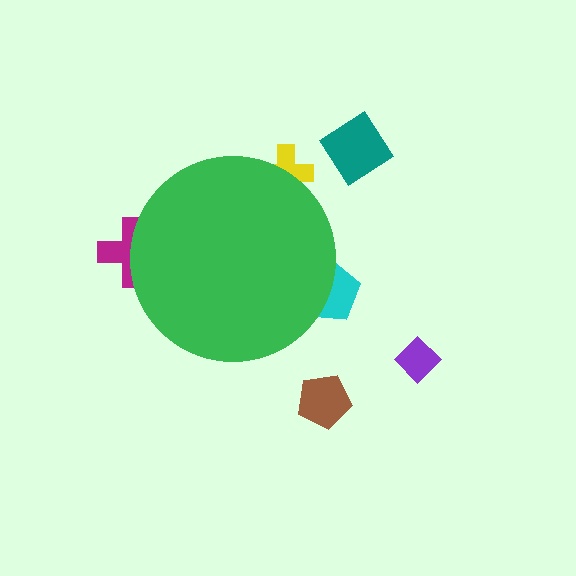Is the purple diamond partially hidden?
No, the purple diamond is fully visible.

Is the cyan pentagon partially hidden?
Yes, the cyan pentagon is partially hidden behind the green circle.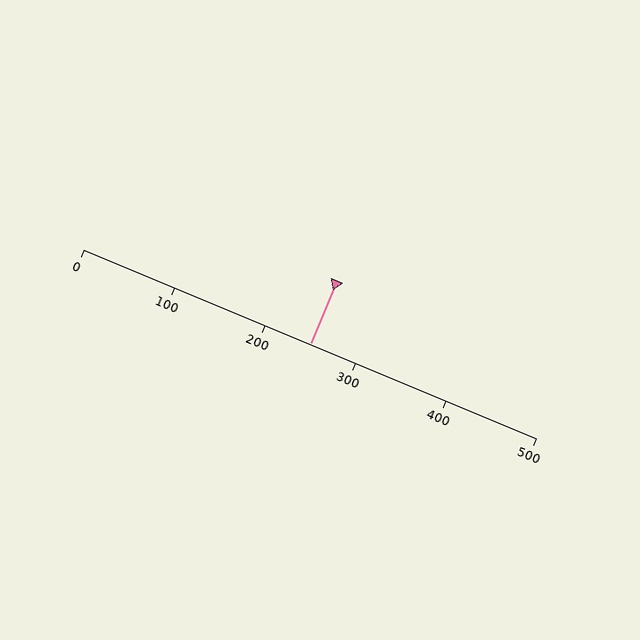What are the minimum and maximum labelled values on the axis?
The axis runs from 0 to 500.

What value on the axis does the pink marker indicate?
The marker indicates approximately 250.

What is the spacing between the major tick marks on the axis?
The major ticks are spaced 100 apart.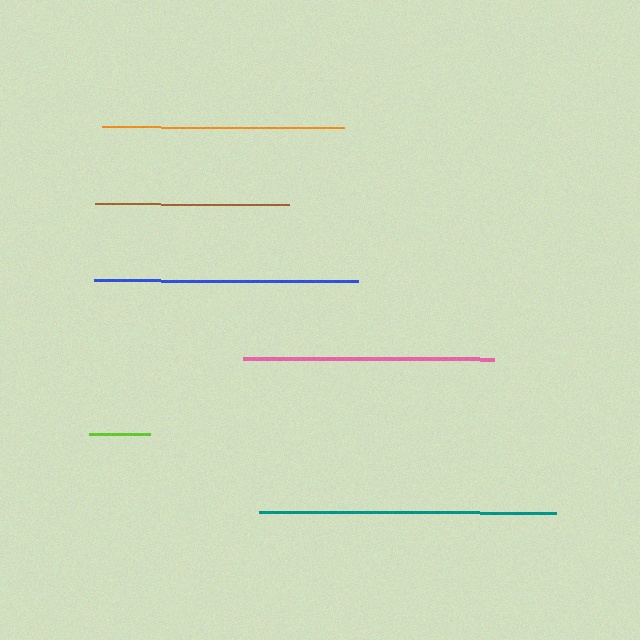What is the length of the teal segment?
The teal segment is approximately 297 pixels long.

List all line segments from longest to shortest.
From longest to shortest: teal, blue, pink, orange, brown, lime.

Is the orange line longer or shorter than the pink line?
The pink line is longer than the orange line.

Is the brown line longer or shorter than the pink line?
The pink line is longer than the brown line.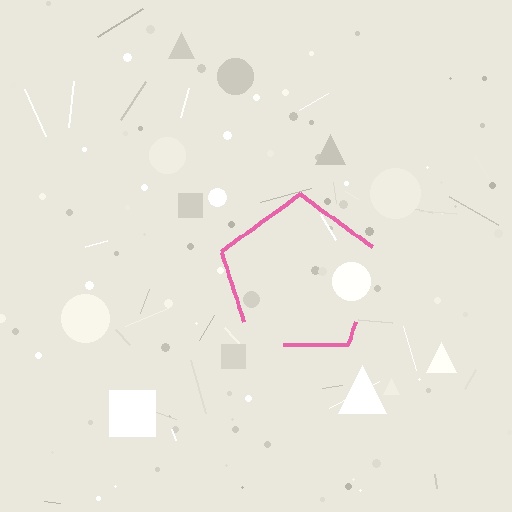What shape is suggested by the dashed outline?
The dashed outline suggests a pentagon.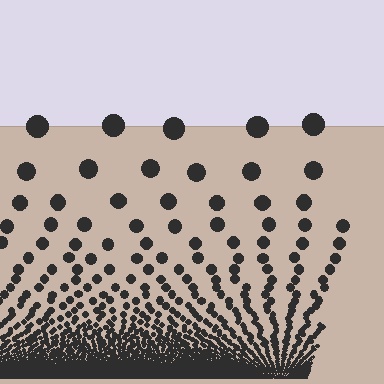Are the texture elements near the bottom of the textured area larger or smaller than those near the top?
Smaller. The gradient is inverted — elements near the bottom are smaller and denser.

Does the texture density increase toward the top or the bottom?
Density increases toward the bottom.